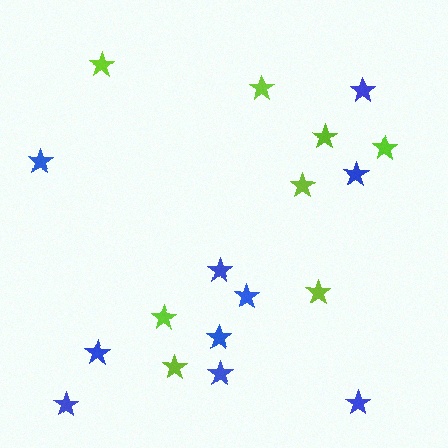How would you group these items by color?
There are 2 groups: one group of lime stars (8) and one group of blue stars (10).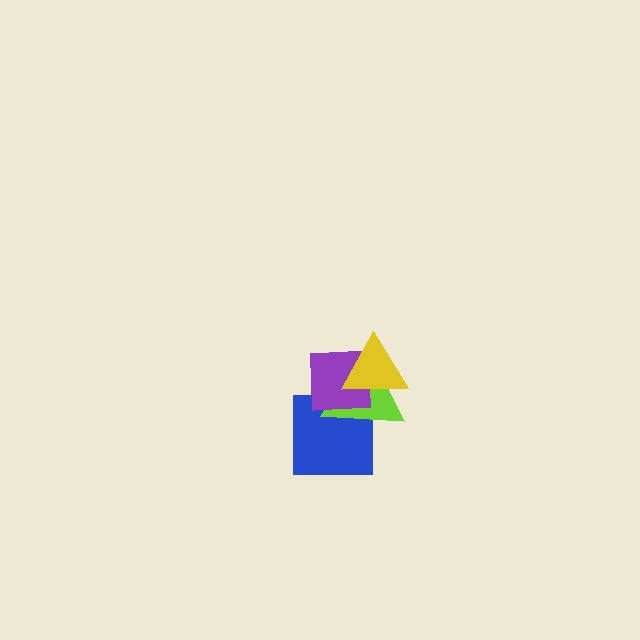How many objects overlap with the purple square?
3 objects overlap with the purple square.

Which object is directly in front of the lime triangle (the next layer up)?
The purple square is directly in front of the lime triangle.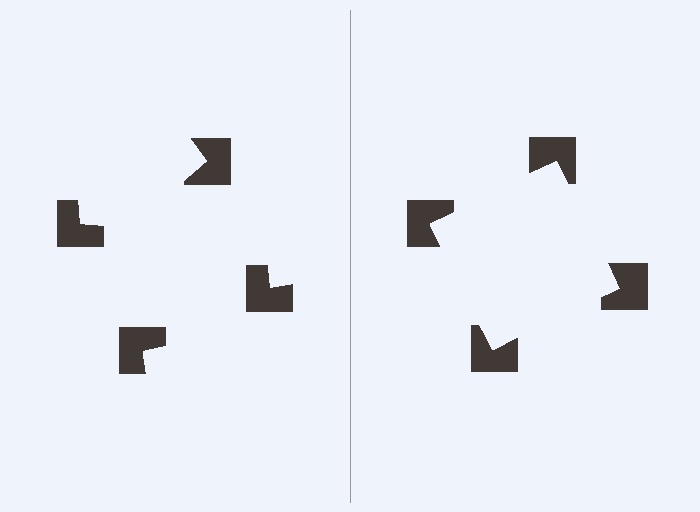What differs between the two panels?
The notched squares are positioned identically on both sides; only the wedge orientations differ. On the right they align to a square; on the left they are misaligned.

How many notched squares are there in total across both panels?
8 — 4 on each side.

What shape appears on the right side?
An illusory square.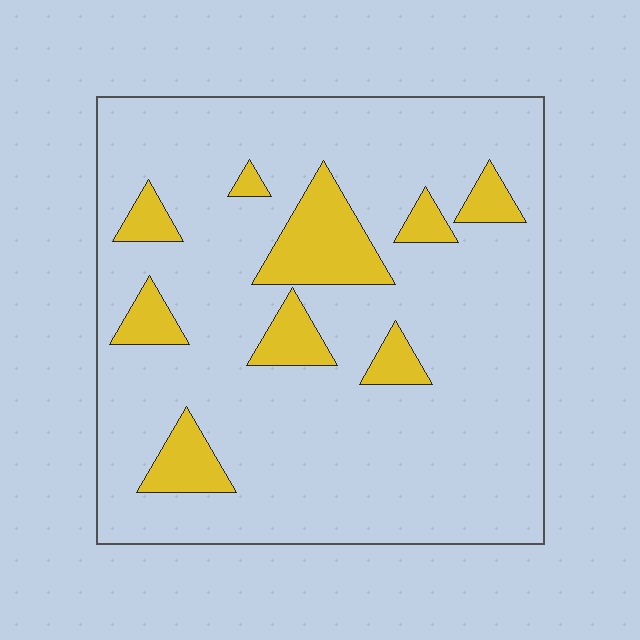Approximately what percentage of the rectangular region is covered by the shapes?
Approximately 15%.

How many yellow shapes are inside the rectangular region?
9.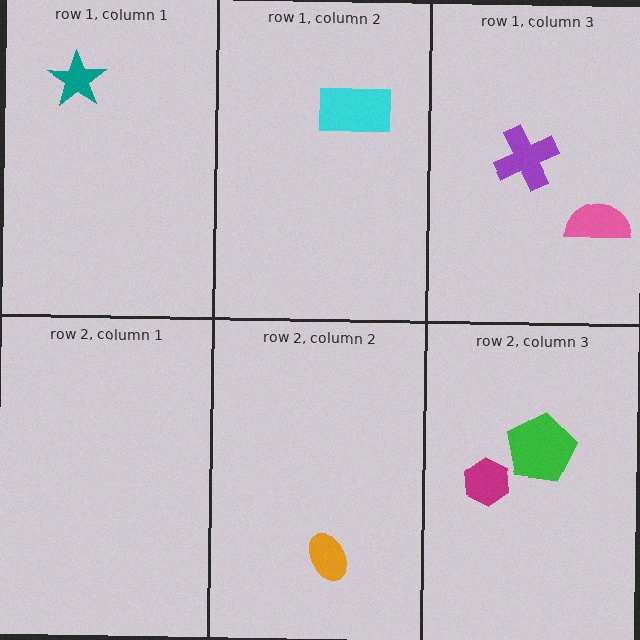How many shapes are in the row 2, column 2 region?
1.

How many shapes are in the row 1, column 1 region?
1.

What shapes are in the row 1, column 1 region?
The teal star.